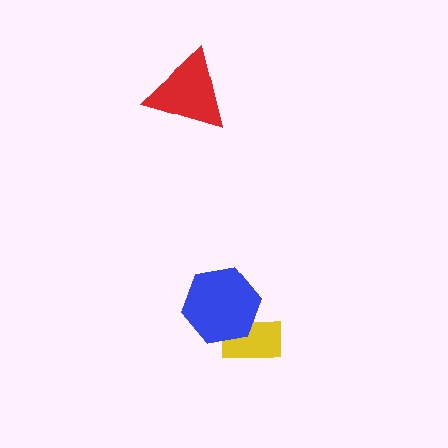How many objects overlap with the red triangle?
0 objects overlap with the red triangle.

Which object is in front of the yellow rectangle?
The blue hexagon is in front of the yellow rectangle.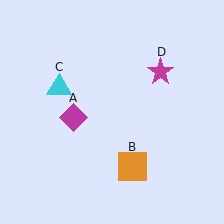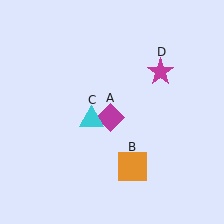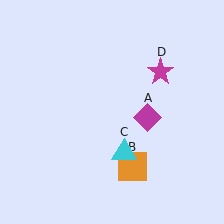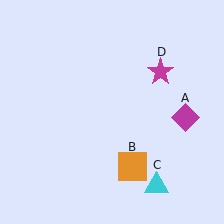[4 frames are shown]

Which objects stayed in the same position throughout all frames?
Orange square (object B) and magenta star (object D) remained stationary.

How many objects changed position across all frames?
2 objects changed position: magenta diamond (object A), cyan triangle (object C).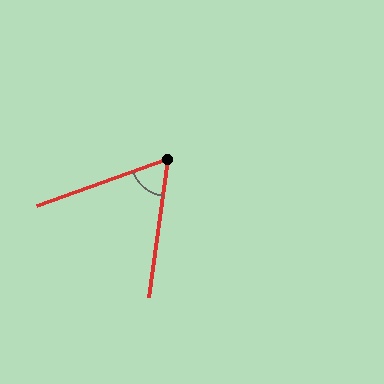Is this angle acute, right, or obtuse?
It is acute.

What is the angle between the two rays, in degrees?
Approximately 62 degrees.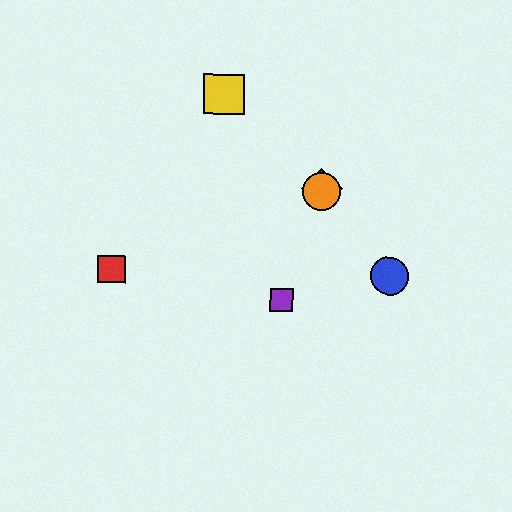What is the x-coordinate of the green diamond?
The green diamond is at x≈322.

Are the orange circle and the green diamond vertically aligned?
Yes, both are at x≈322.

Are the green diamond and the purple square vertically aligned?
No, the green diamond is at x≈322 and the purple square is at x≈282.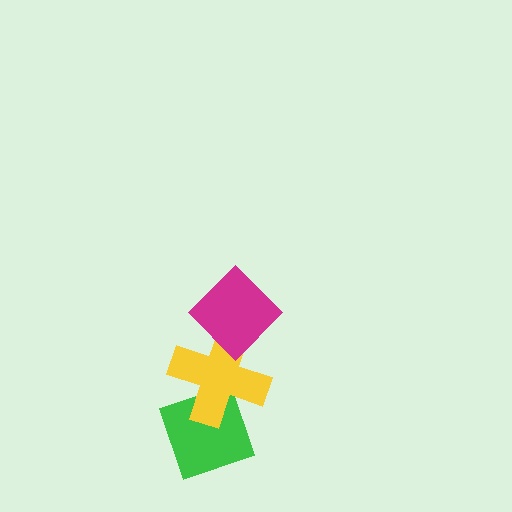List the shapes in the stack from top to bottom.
From top to bottom: the magenta diamond, the yellow cross, the green diamond.